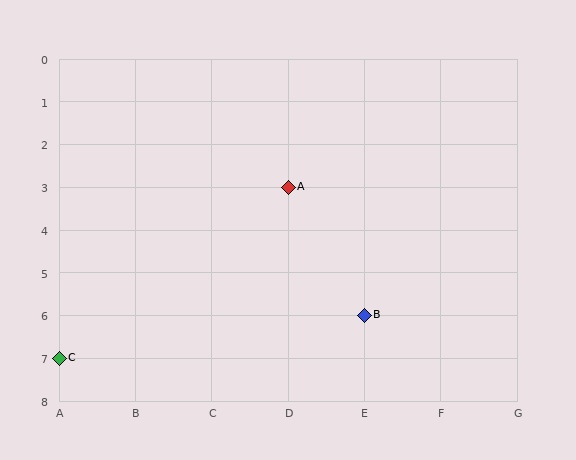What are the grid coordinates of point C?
Point C is at grid coordinates (A, 7).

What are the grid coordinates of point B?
Point B is at grid coordinates (E, 6).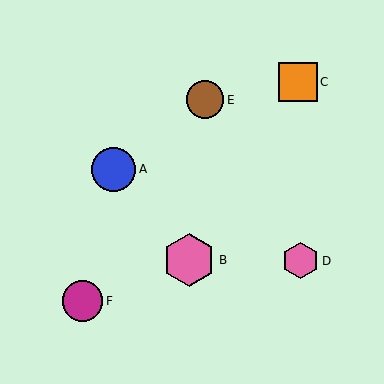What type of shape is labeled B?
Shape B is a pink hexagon.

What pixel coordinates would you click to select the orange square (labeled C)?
Click at (298, 82) to select the orange square C.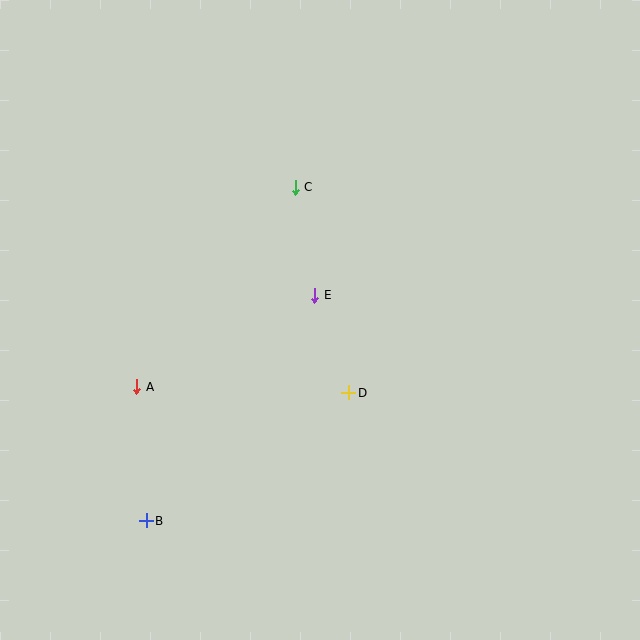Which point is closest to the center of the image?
Point E at (315, 295) is closest to the center.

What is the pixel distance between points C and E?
The distance between C and E is 110 pixels.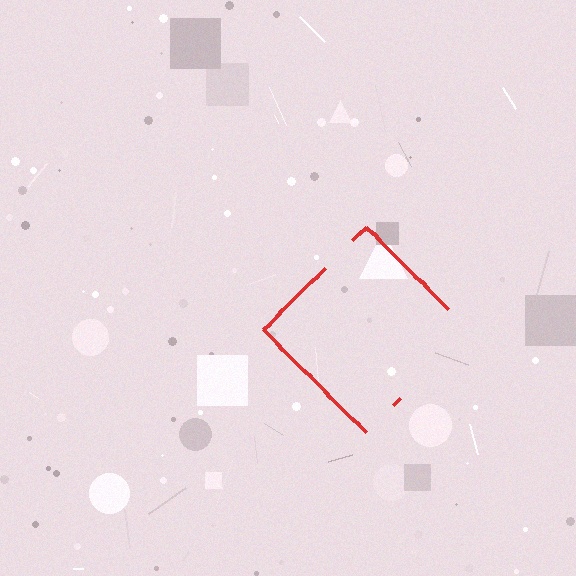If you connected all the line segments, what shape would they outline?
They would outline a diamond.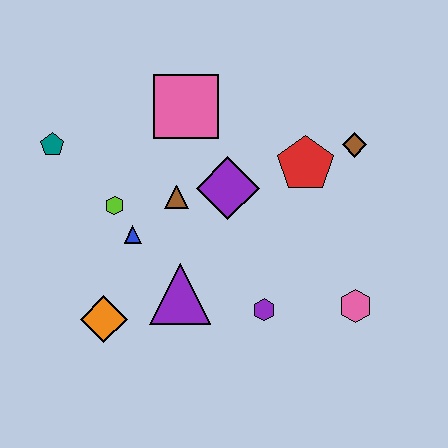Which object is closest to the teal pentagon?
The lime hexagon is closest to the teal pentagon.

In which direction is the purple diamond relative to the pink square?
The purple diamond is below the pink square.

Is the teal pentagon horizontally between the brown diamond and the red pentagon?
No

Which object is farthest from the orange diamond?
The brown diamond is farthest from the orange diamond.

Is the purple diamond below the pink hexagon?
No